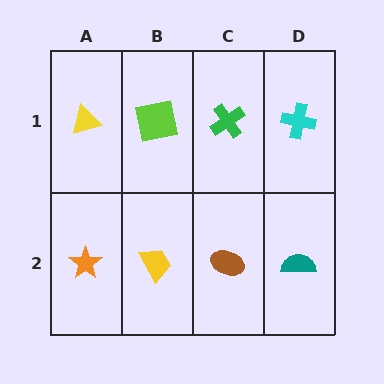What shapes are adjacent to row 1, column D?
A teal semicircle (row 2, column D), a green cross (row 1, column C).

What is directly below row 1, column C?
A brown ellipse.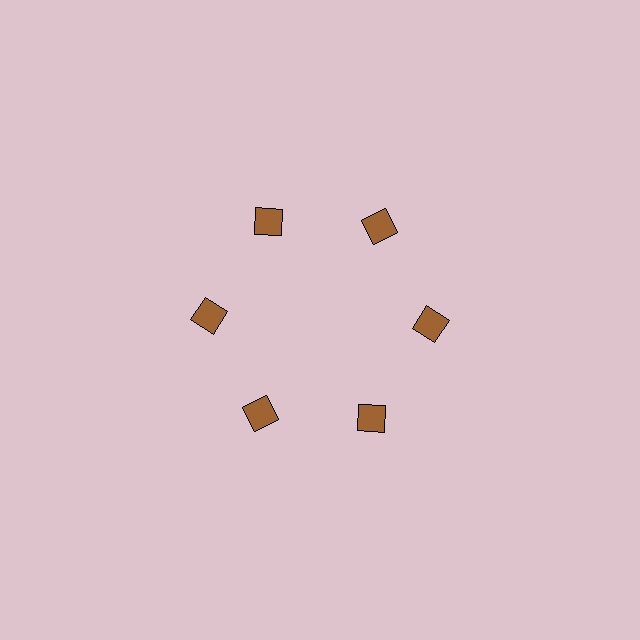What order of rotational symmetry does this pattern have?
This pattern has 6-fold rotational symmetry.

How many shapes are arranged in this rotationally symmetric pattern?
There are 6 shapes, arranged in 6 groups of 1.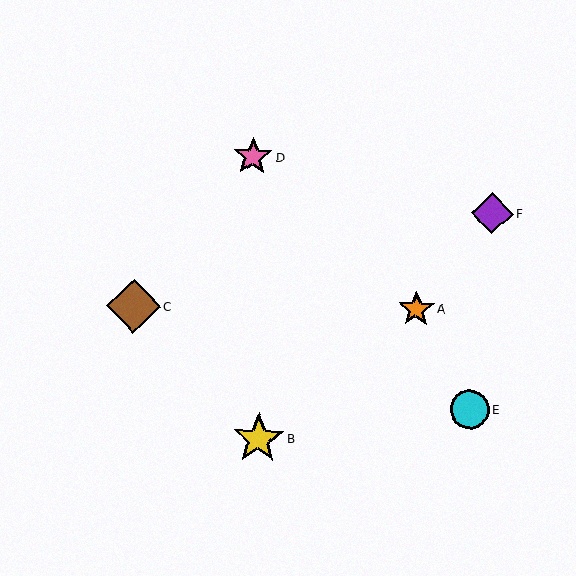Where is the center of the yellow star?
The center of the yellow star is at (259, 439).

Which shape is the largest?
The brown diamond (labeled C) is the largest.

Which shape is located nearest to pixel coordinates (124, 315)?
The brown diamond (labeled C) at (134, 306) is nearest to that location.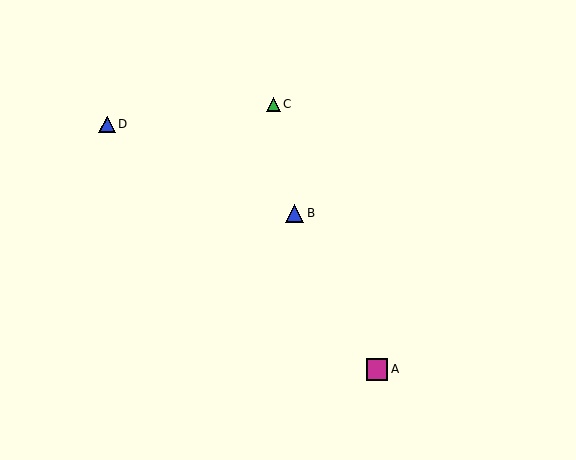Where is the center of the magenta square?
The center of the magenta square is at (377, 369).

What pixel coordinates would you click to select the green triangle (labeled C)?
Click at (273, 104) to select the green triangle C.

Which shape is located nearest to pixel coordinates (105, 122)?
The blue triangle (labeled D) at (107, 124) is nearest to that location.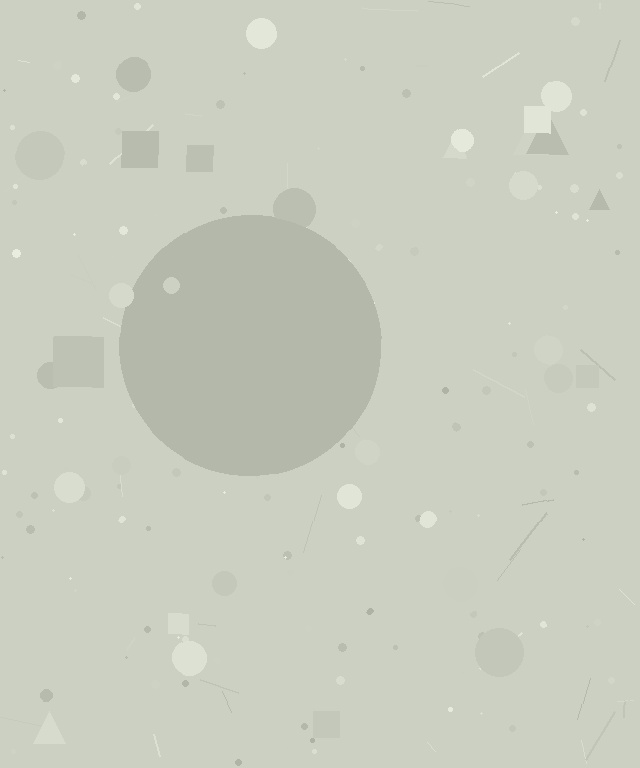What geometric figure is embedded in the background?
A circle is embedded in the background.